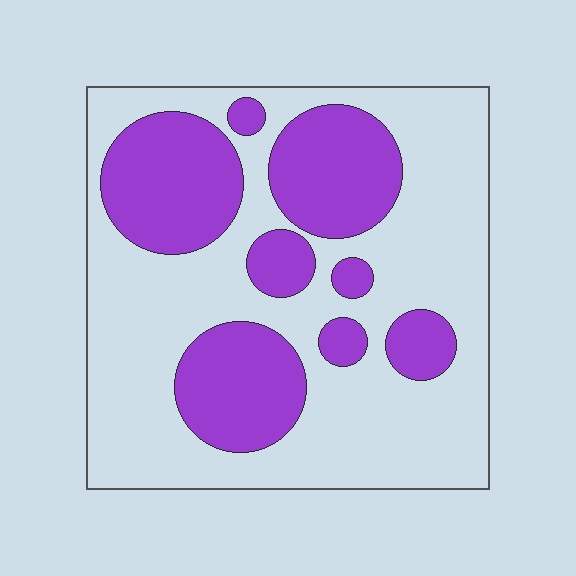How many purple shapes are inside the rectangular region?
8.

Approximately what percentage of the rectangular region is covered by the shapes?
Approximately 35%.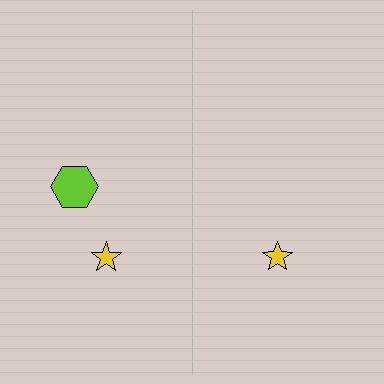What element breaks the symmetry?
A lime hexagon is missing from the right side.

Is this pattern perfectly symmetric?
No, the pattern is not perfectly symmetric. A lime hexagon is missing from the right side.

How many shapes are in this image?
There are 3 shapes in this image.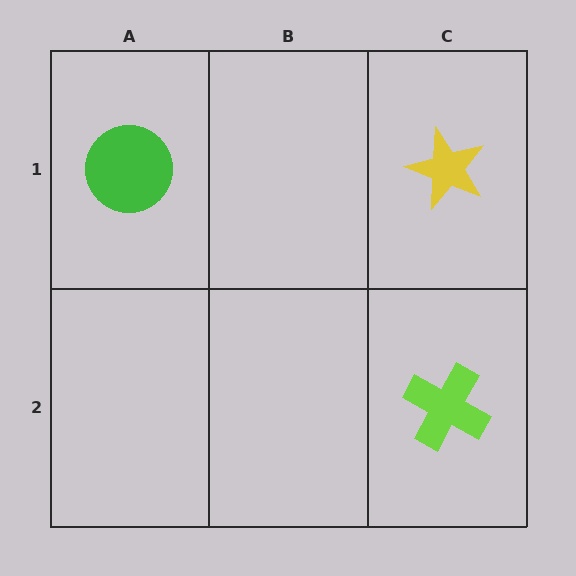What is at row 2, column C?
A lime cross.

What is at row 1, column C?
A yellow star.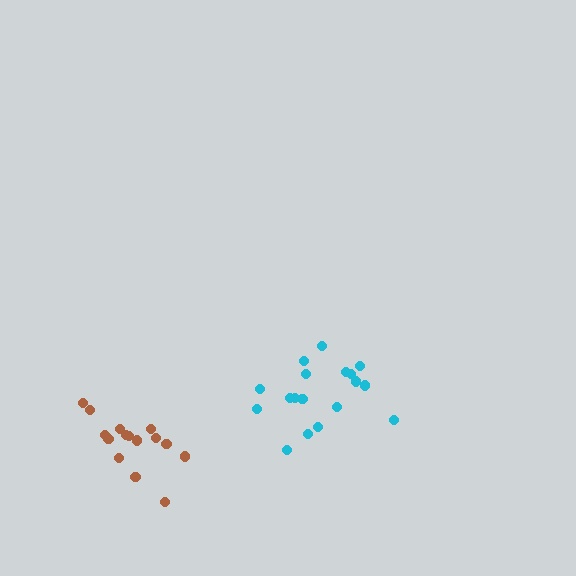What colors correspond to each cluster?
The clusters are colored: cyan, brown.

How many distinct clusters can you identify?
There are 2 distinct clusters.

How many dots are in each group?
Group 1: 18 dots, Group 2: 15 dots (33 total).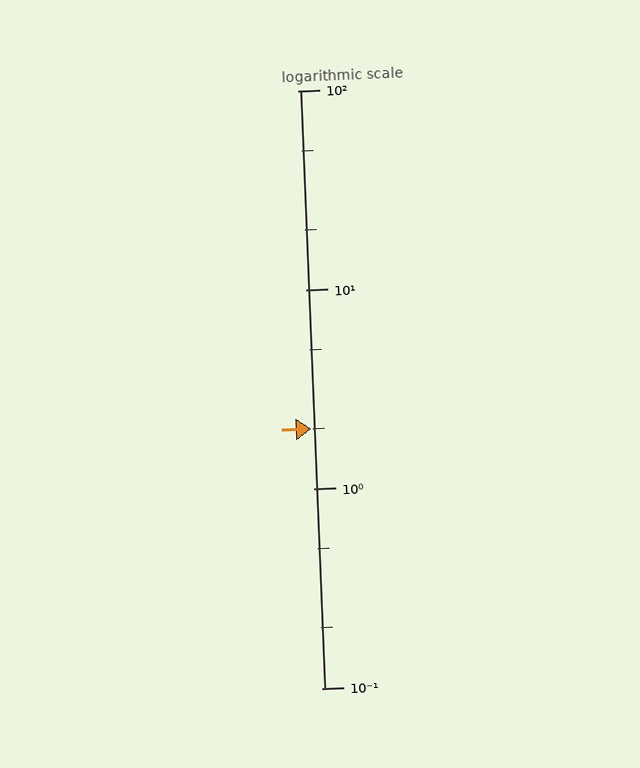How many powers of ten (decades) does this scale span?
The scale spans 3 decades, from 0.1 to 100.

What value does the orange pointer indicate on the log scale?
The pointer indicates approximately 2.